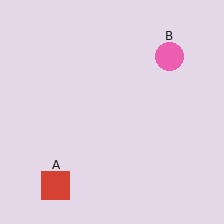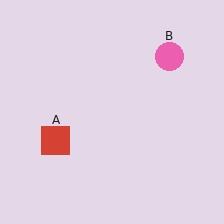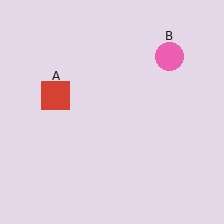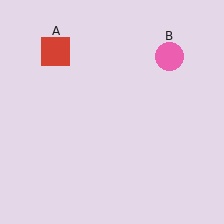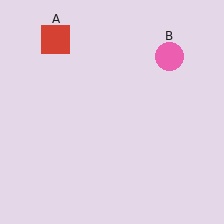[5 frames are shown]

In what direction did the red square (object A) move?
The red square (object A) moved up.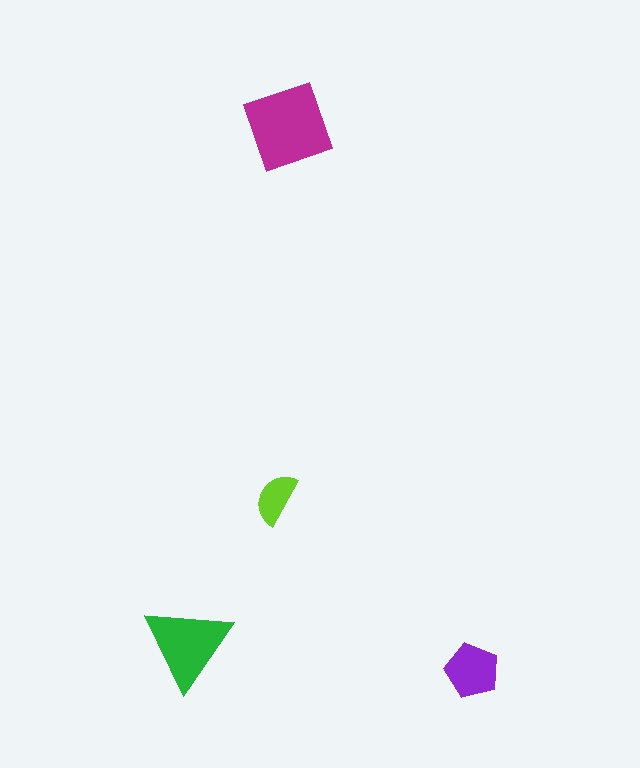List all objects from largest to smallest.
The magenta square, the green triangle, the purple pentagon, the lime semicircle.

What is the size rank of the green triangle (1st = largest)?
2nd.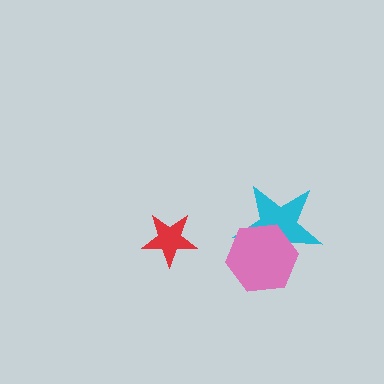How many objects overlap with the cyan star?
1 object overlaps with the cyan star.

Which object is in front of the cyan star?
The pink hexagon is in front of the cyan star.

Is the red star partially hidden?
No, no other shape covers it.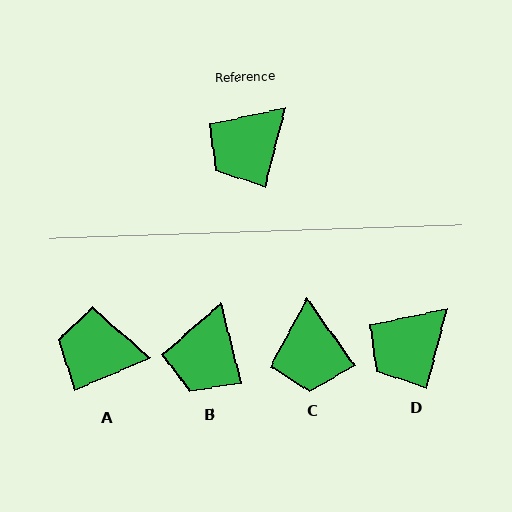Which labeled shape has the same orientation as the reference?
D.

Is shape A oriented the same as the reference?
No, it is off by about 53 degrees.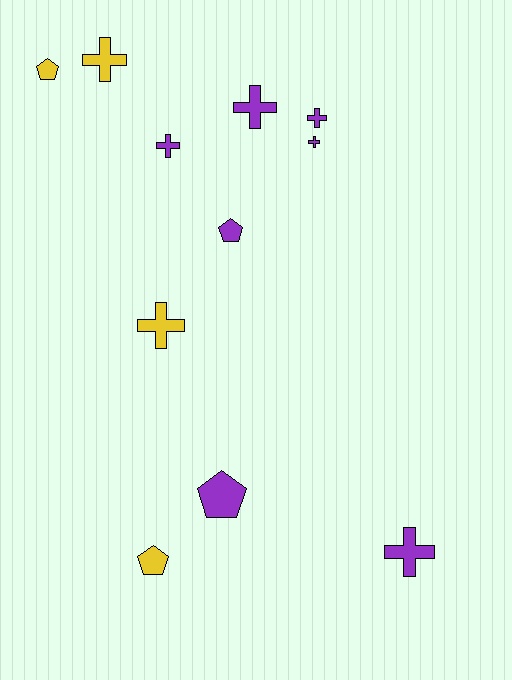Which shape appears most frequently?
Cross, with 7 objects.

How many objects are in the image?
There are 11 objects.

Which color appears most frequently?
Purple, with 7 objects.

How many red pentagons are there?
There are no red pentagons.